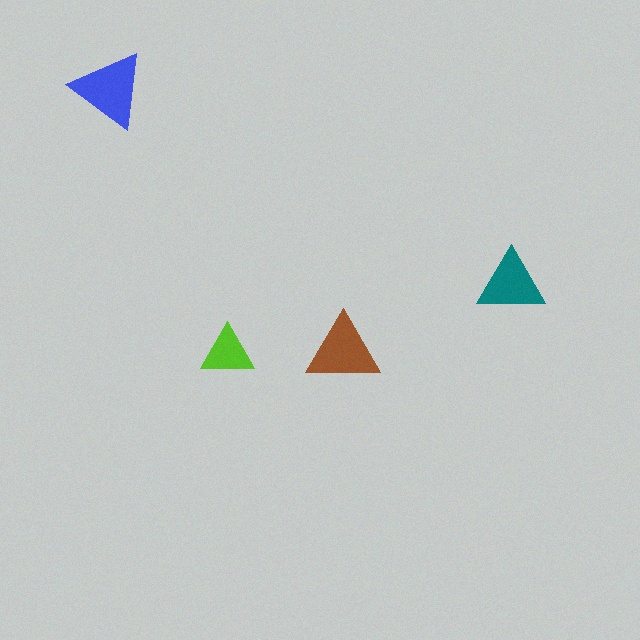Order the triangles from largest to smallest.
the blue one, the brown one, the teal one, the lime one.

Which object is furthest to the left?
The blue triangle is leftmost.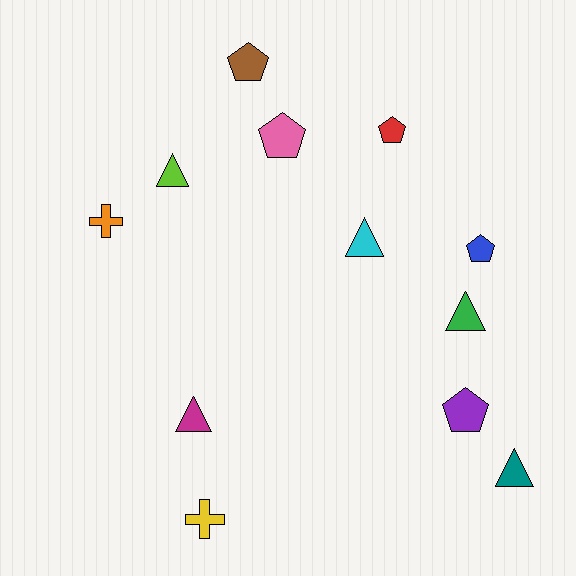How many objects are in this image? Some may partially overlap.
There are 12 objects.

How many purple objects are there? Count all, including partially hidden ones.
There is 1 purple object.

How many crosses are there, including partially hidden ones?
There are 2 crosses.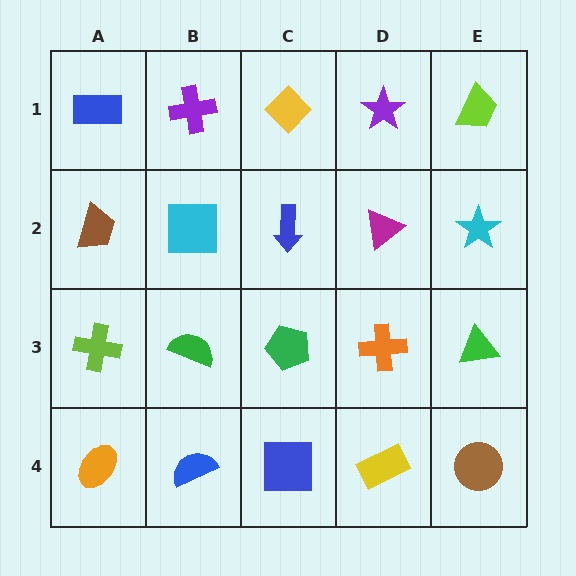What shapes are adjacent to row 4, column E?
A green triangle (row 3, column E), a yellow rectangle (row 4, column D).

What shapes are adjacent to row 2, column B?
A purple cross (row 1, column B), a green semicircle (row 3, column B), a brown trapezoid (row 2, column A), a blue arrow (row 2, column C).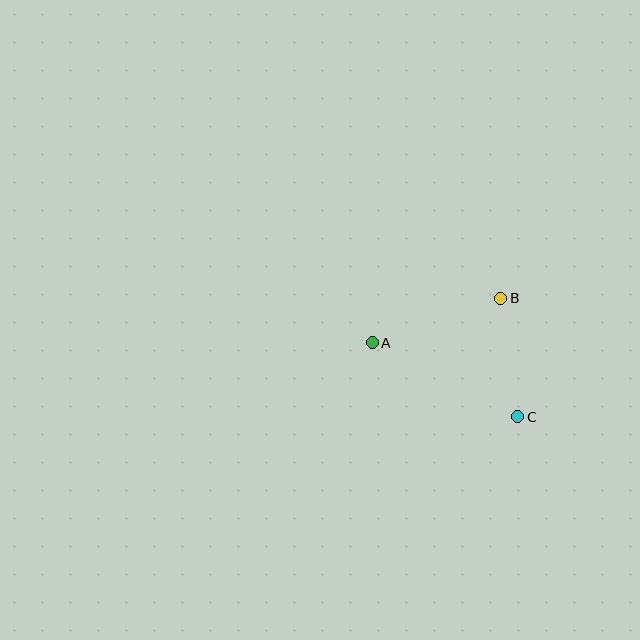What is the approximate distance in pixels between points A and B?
The distance between A and B is approximately 136 pixels.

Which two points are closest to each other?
Points B and C are closest to each other.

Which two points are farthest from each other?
Points A and C are farthest from each other.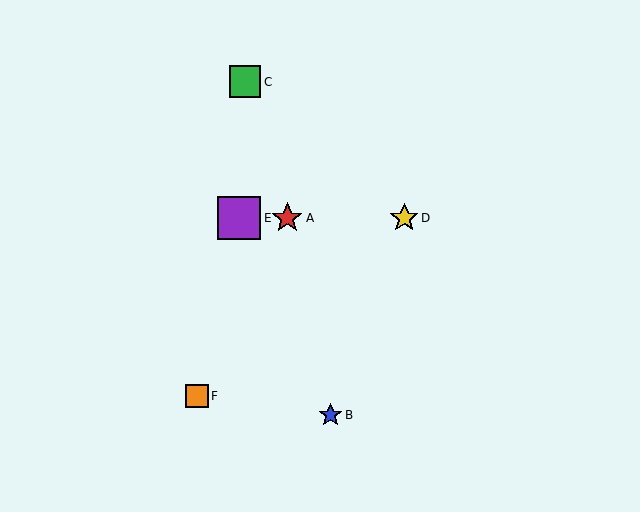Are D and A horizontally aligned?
Yes, both are at y≈218.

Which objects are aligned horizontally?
Objects A, D, E are aligned horizontally.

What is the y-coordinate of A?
Object A is at y≈218.